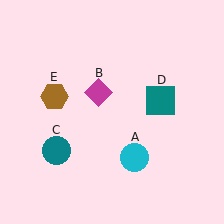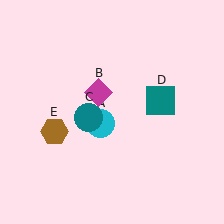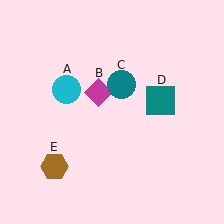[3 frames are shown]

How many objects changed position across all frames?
3 objects changed position: cyan circle (object A), teal circle (object C), brown hexagon (object E).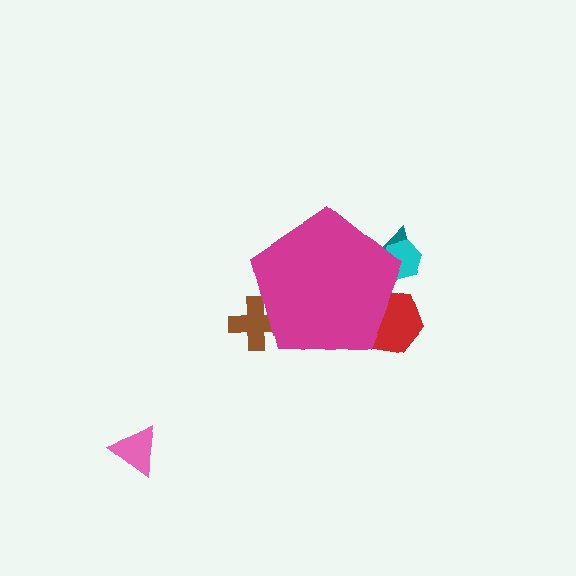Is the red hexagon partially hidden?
Yes, the red hexagon is partially hidden behind the magenta pentagon.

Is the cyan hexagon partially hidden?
Yes, the cyan hexagon is partially hidden behind the magenta pentagon.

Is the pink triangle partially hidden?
No, the pink triangle is fully visible.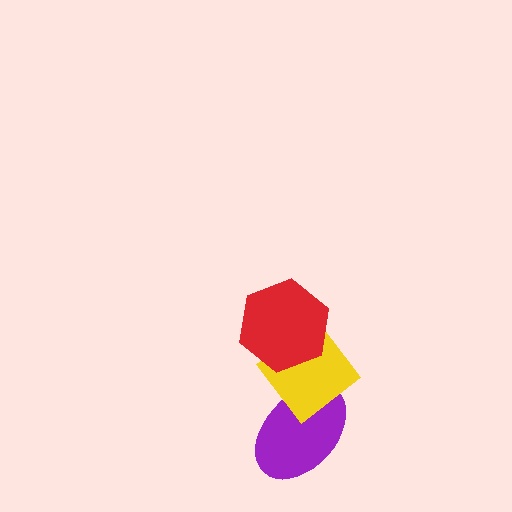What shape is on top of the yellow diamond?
The red hexagon is on top of the yellow diamond.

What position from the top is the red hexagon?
The red hexagon is 1st from the top.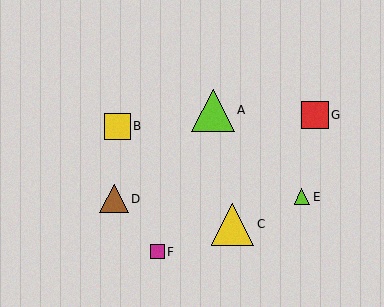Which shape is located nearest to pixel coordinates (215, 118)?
The lime triangle (labeled A) at (213, 110) is nearest to that location.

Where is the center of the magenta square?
The center of the magenta square is at (157, 252).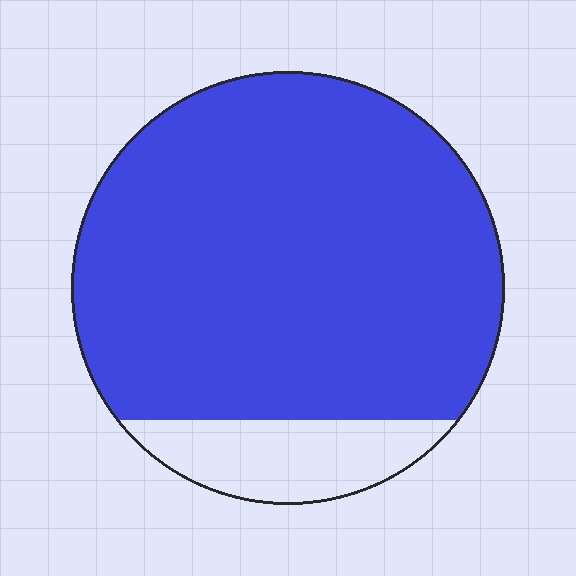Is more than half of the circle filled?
Yes.